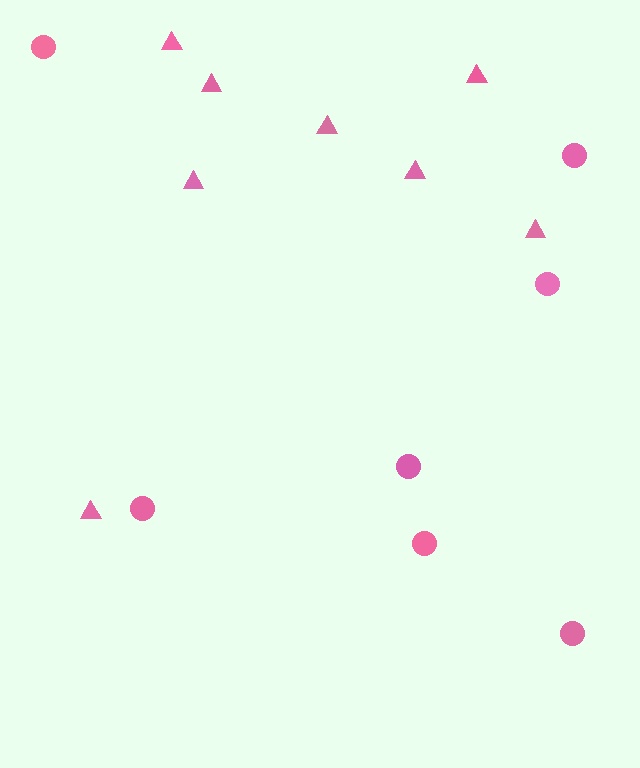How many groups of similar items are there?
There are 2 groups: one group of triangles (8) and one group of circles (7).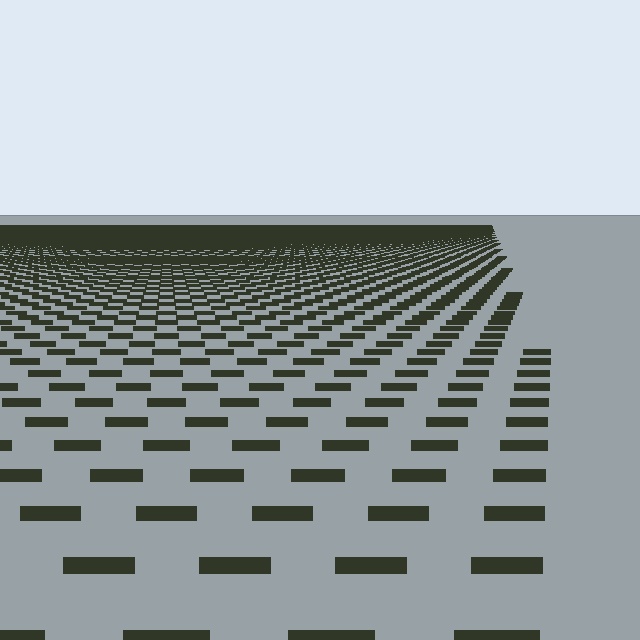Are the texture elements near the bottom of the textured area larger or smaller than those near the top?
Larger. Near the bottom, elements are closer to the viewer and appear at a bigger on-screen size.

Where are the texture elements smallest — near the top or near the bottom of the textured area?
Near the top.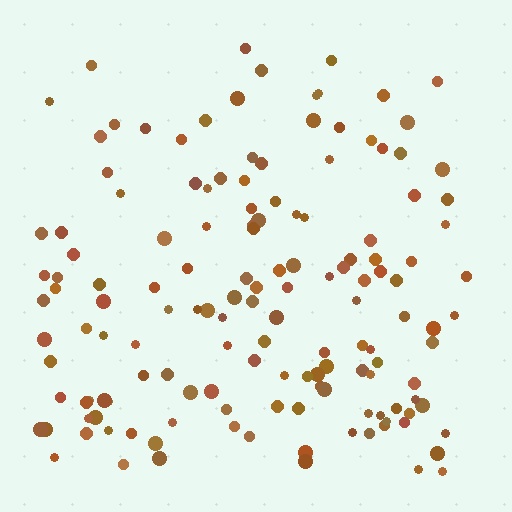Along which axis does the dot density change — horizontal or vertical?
Vertical.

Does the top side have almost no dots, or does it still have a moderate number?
Still a moderate number, just noticeably fewer than the bottom.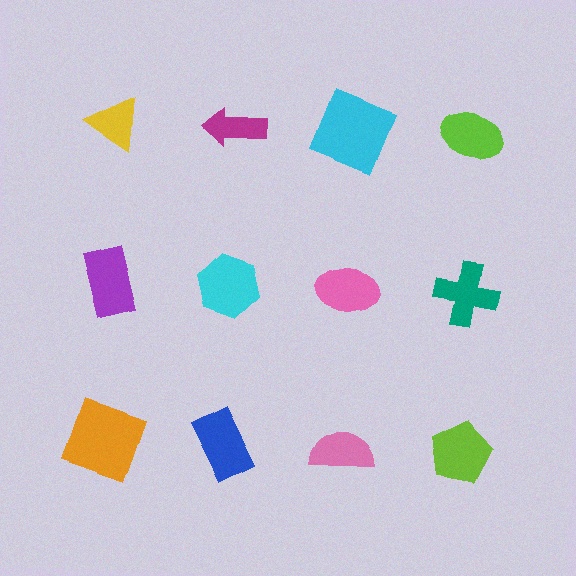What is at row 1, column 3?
A cyan square.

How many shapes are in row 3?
4 shapes.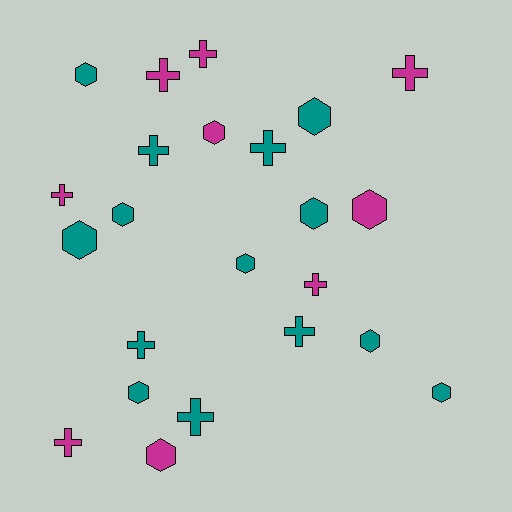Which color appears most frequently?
Teal, with 14 objects.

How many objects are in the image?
There are 23 objects.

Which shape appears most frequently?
Hexagon, with 12 objects.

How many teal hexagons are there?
There are 9 teal hexagons.